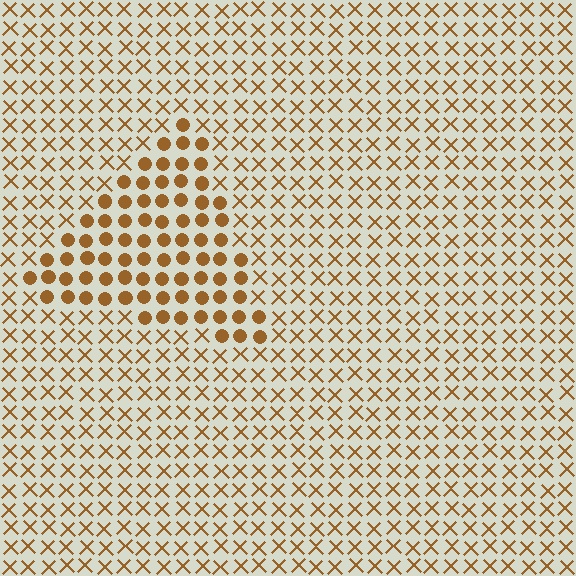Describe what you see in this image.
The image is filled with small brown elements arranged in a uniform grid. A triangle-shaped region contains circles, while the surrounding area contains X marks. The boundary is defined purely by the change in element shape.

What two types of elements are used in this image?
The image uses circles inside the triangle region and X marks outside it.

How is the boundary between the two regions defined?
The boundary is defined by a change in element shape: circles inside vs. X marks outside. All elements share the same color and spacing.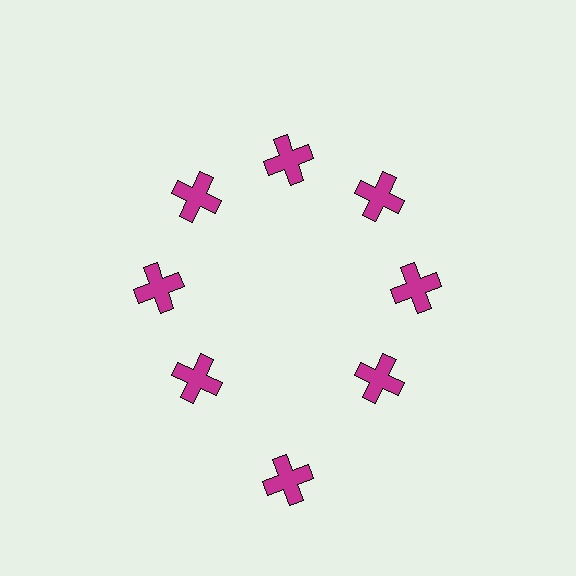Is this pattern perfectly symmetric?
No. The 8 magenta crosses are arranged in a ring, but one element near the 6 o'clock position is pushed outward from the center, breaking the 8-fold rotational symmetry.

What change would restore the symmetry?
The symmetry would be restored by moving it inward, back onto the ring so that all 8 crosses sit at equal angles and equal distance from the center.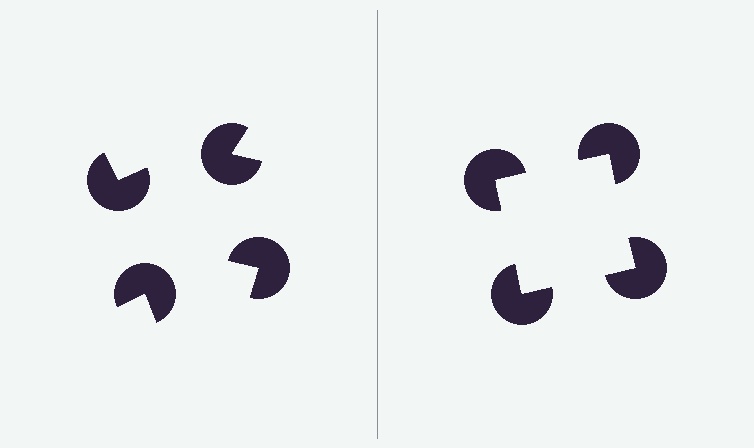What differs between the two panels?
The pac-man discs are positioned identically on both sides; only the wedge orientations differ. On the right they align to a square; on the left they are misaligned.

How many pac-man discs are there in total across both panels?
8 — 4 on each side.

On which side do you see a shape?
An illusory square appears on the right side. On the left side the wedge cuts are rotated, so no coherent shape forms.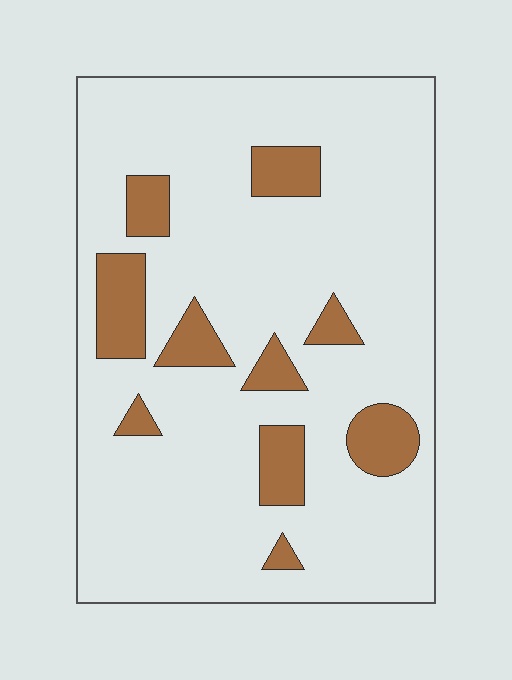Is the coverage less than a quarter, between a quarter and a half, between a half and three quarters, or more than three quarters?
Less than a quarter.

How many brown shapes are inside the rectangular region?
10.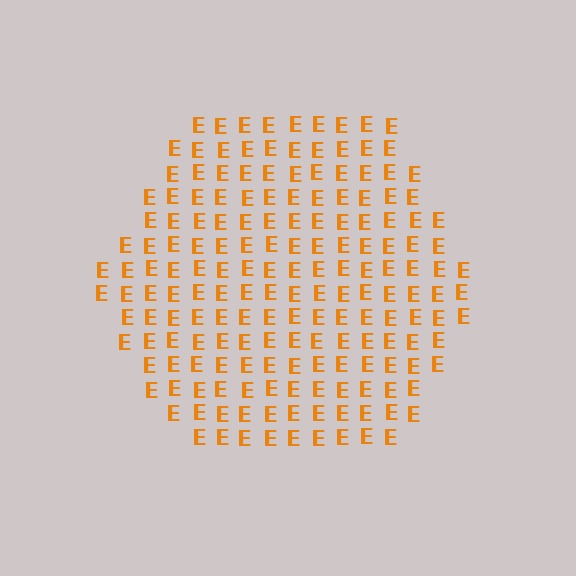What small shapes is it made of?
It is made of small letter E's.